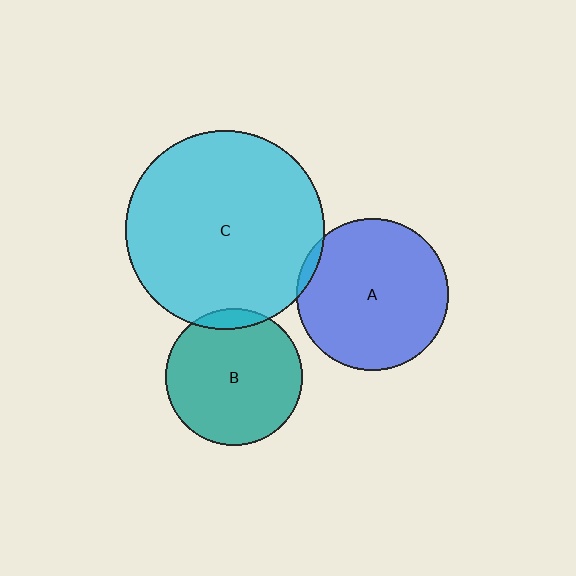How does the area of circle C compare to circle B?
Approximately 2.1 times.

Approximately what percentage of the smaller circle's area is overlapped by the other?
Approximately 10%.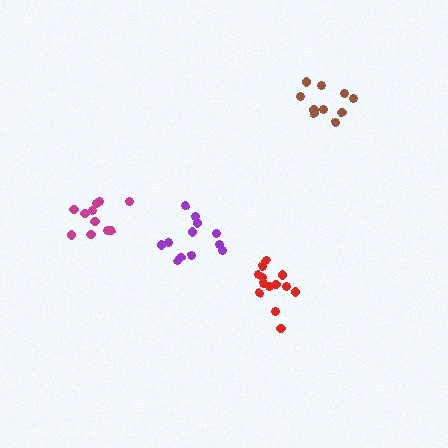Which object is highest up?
The brown cluster is topmost.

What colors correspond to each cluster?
The clusters are colored: magenta, red, brown, purple.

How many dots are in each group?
Group 1: 11 dots, Group 2: 13 dots, Group 3: 10 dots, Group 4: 12 dots (46 total).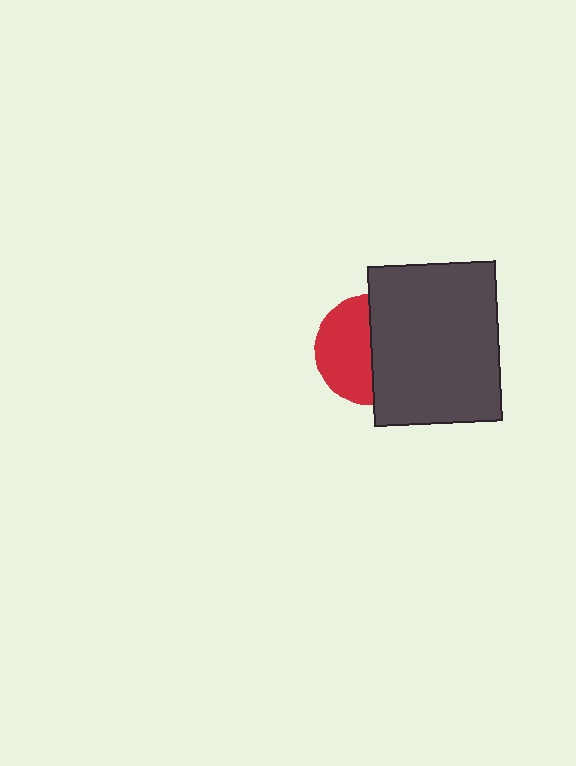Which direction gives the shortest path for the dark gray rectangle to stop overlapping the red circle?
Moving right gives the shortest separation.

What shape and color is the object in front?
The object in front is a dark gray rectangle.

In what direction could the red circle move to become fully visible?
The red circle could move left. That would shift it out from behind the dark gray rectangle entirely.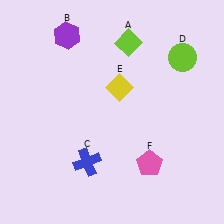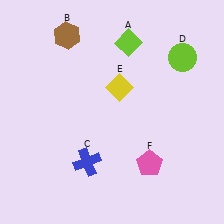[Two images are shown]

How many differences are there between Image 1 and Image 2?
There is 1 difference between the two images.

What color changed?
The hexagon (B) changed from purple in Image 1 to brown in Image 2.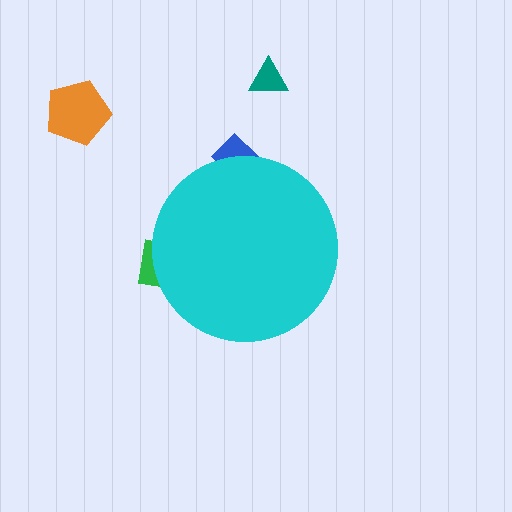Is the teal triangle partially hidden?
No, the teal triangle is fully visible.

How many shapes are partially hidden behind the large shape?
2 shapes are partially hidden.